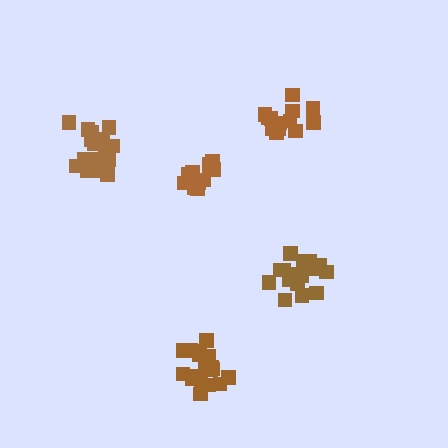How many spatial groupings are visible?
There are 5 spatial groupings.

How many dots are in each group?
Group 1: 19 dots, Group 2: 17 dots, Group 3: 16 dots, Group 4: 13 dots, Group 5: 13 dots (78 total).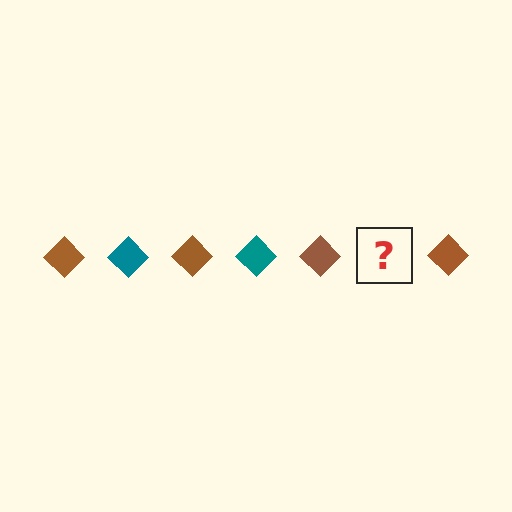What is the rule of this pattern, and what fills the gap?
The rule is that the pattern cycles through brown, teal diamonds. The gap should be filled with a teal diamond.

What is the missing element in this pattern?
The missing element is a teal diamond.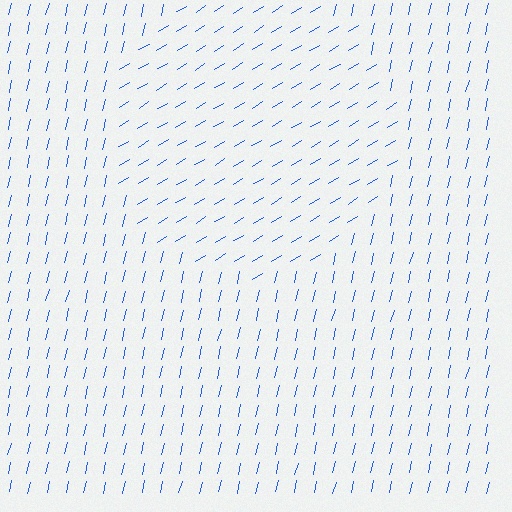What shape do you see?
I see a circle.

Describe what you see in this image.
The image is filled with small blue line segments. A circle region in the image has lines oriented differently from the surrounding lines, creating a visible texture boundary.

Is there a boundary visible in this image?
Yes, there is a texture boundary formed by a change in line orientation.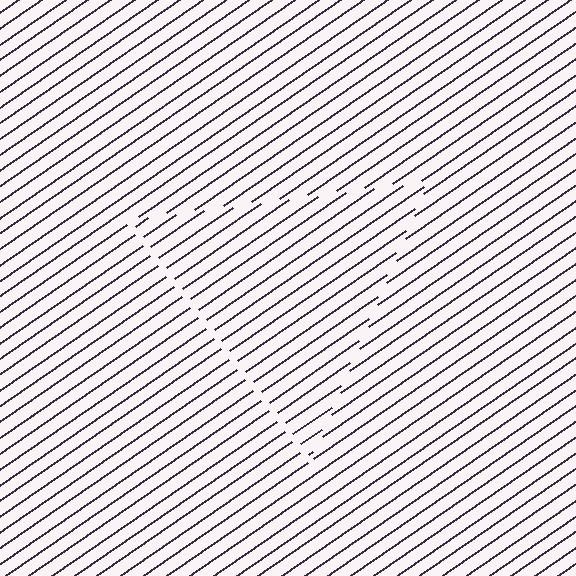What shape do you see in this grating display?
An illusory triangle. The interior of the shape contains the same grating, shifted by half a period — the contour is defined by the phase discontinuity where line-ends from the inner and outer gratings abut.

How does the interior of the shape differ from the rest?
The interior of the shape contains the same grating, shifted by half a period — the contour is defined by the phase discontinuity where line-ends from the inner and outer gratings abut.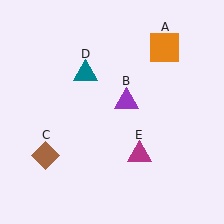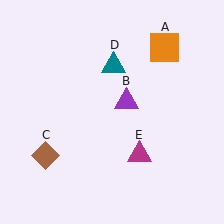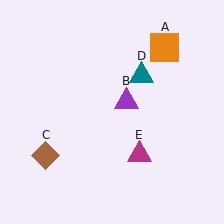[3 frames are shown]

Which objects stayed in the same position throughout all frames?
Orange square (object A) and purple triangle (object B) and brown diamond (object C) and magenta triangle (object E) remained stationary.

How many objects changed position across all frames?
1 object changed position: teal triangle (object D).